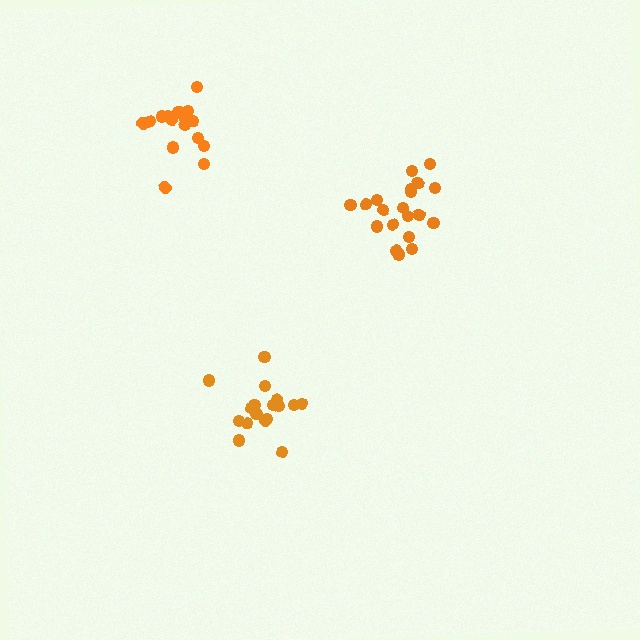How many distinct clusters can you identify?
There are 3 distinct clusters.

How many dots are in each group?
Group 1: 20 dots, Group 2: 16 dots, Group 3: 17 dots (53 total).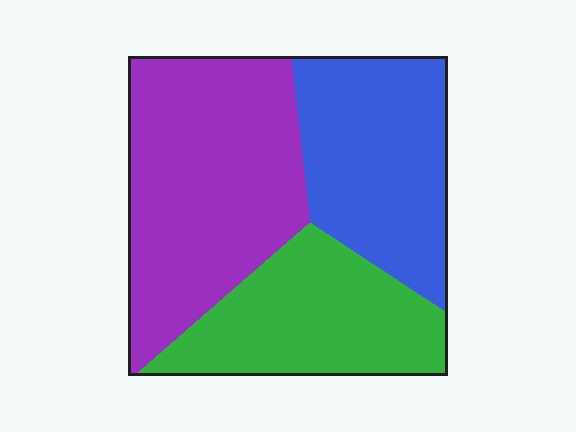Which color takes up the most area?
Purple, at roughly 40%.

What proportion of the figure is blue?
Blue covers 30% of the figure.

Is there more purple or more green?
Purple.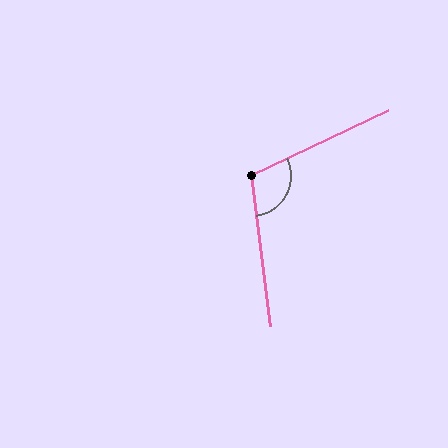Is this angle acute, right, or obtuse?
It is obtuse.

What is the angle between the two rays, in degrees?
Approximately 108 degrees.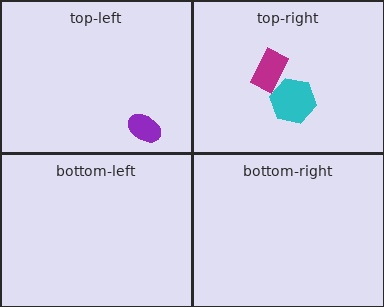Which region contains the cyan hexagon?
The top-right region.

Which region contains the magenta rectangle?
The top-right region.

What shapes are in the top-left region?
The purple ellipse.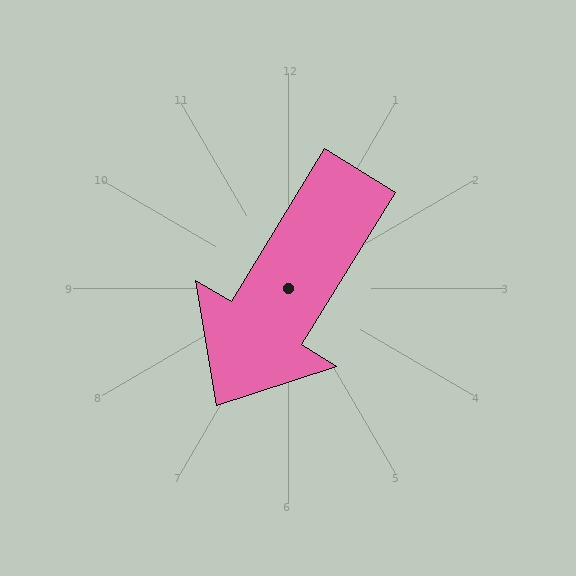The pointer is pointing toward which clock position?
Roughly 7 o'clock.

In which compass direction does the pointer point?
Southwest.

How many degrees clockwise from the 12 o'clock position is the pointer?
Approximately 211 degrees.